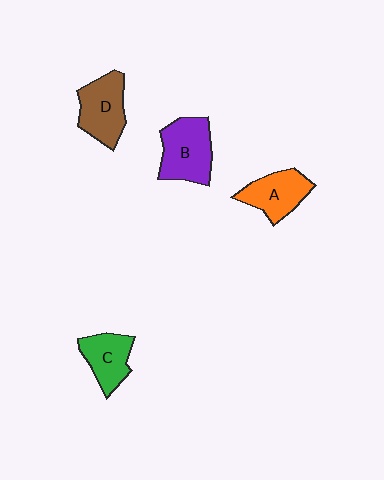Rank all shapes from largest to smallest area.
From largest to smallest: B (purple), D (brown), A (orange), C (green).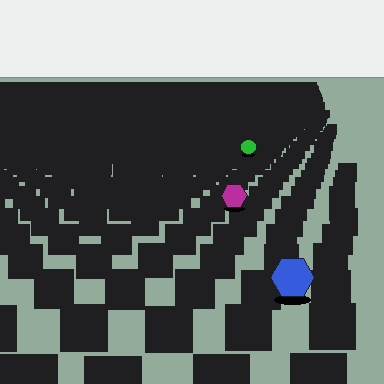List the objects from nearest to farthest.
From nearest to farthest: the blue hexagon, the magenta hexagon, the green circle.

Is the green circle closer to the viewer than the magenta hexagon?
No. The magenta hexagon is closer — you can tell from the texture gradient: the ground texture is coarser near it.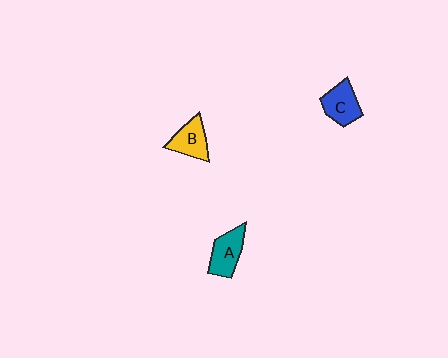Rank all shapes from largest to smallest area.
From largest to smallest: A (teal), C (blue), B (yellow).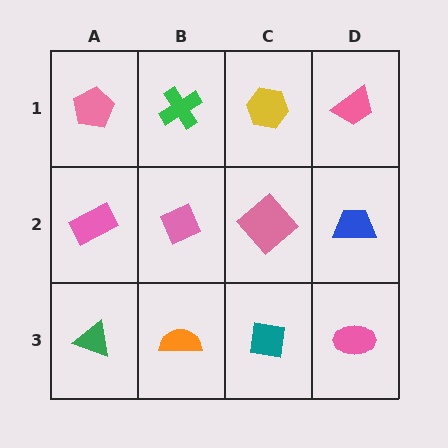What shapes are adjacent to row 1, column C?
A pink diamond (row 2, column C), a green cross (row 1, column B), a pink trapezoid (row 1, column D).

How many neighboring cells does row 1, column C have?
3.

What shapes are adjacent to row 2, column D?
A pink trapezoid (row 1, column D), a pink ellipse (row 3, column D), a pink diamond (row 2, column C).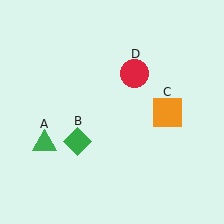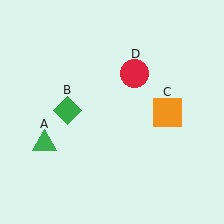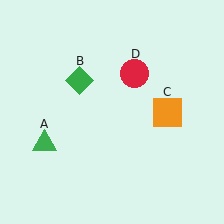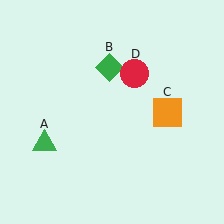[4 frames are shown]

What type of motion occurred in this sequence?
The green diamond (object B) rotated clockwise around the center of the scene.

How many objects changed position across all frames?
1 object changed position: green diamond (object B).